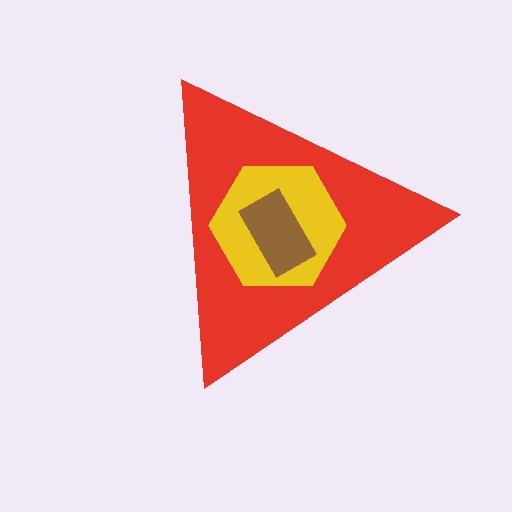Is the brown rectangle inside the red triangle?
Yes.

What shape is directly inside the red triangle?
The yellow hexagon.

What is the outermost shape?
The red triangle.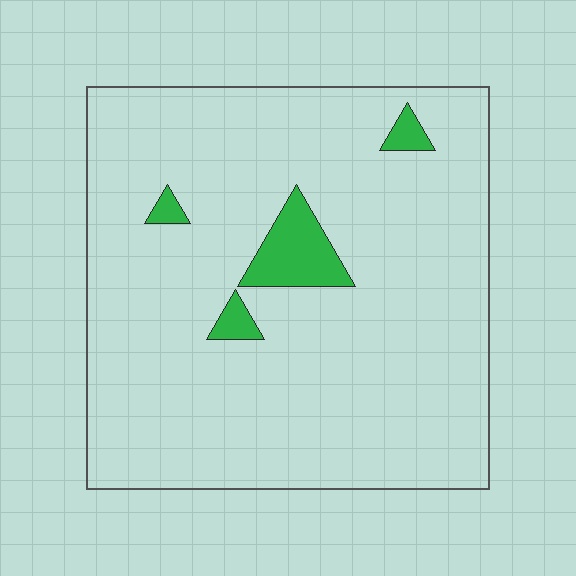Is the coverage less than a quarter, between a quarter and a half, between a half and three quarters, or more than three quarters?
Less than a quarter.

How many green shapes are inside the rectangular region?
4.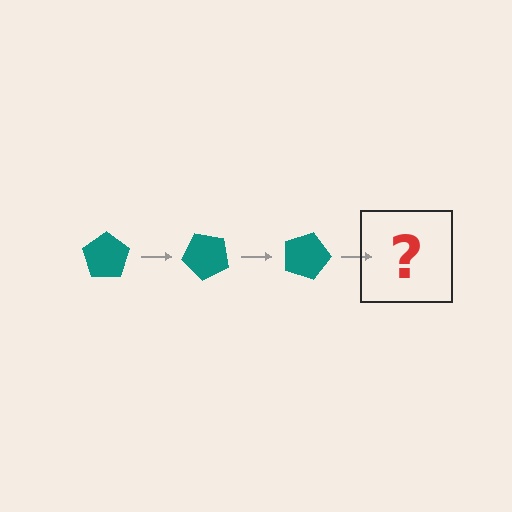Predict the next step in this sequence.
The next step is a teal pentagon rotated 135 degrees.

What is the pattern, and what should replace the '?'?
The pattern is that the pentagon rotates 45 degrees each step. The '?' should be a teal pentagon rotated 135 degrees.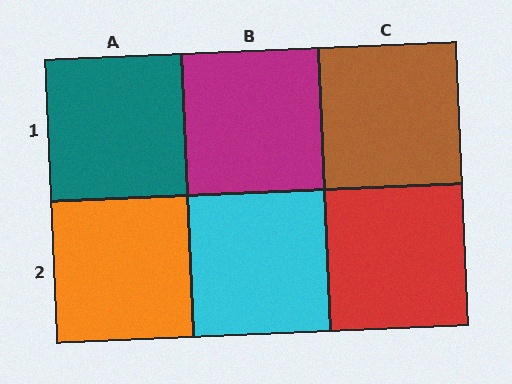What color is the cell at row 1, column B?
Magenta.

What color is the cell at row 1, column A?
Teal.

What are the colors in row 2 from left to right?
Orange, cyan, red.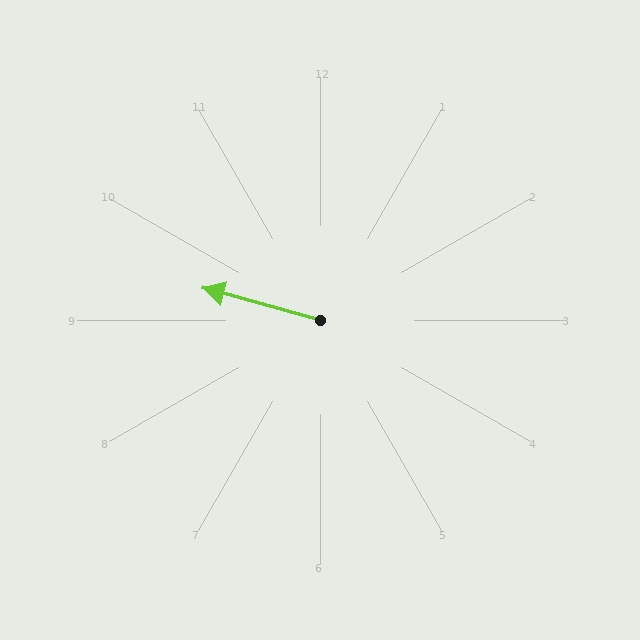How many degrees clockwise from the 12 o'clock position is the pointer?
Approximately 285 degrees.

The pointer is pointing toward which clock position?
Roughly 10 o'clock.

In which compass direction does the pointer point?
West.